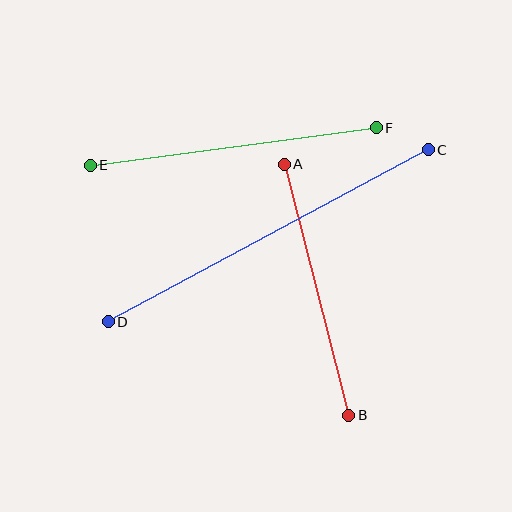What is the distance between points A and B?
The distance is approximately 259 pixels.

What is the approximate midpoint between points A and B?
The midpoint is at approximately (316, 290) pixels.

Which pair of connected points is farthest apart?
Points C and D are farthest apart.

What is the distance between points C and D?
The distance is approximately 363 pixels.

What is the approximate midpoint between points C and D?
The midpoint is at approximately (268, 236) pixels.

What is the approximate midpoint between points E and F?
The midpoint is at approximately (233, 146) pixels.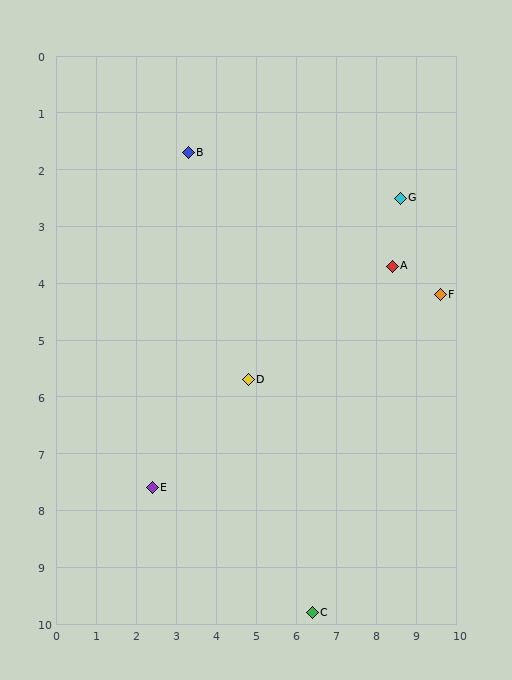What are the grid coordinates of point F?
Point F is at approximately (9.6, 4.2).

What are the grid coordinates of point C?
Point C is at approximately (6.4, 9.8).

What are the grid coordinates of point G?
Point G is at approximately (8.6, 2.5).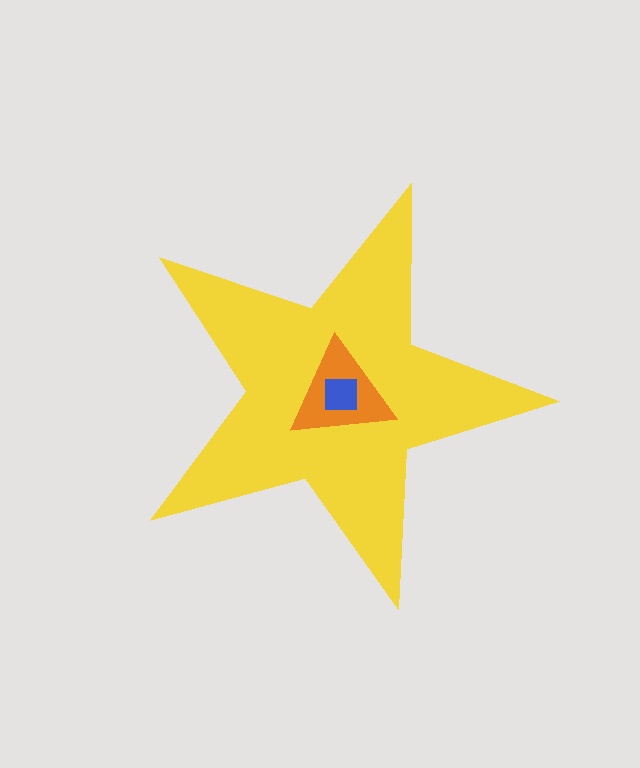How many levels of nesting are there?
3.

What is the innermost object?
The blue square.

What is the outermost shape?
The yellow star.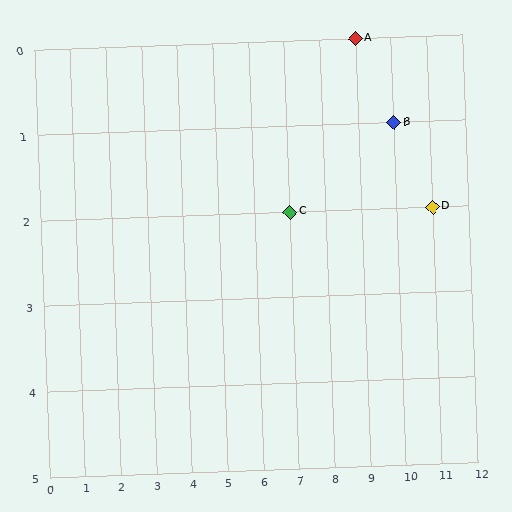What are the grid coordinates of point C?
Point C is at grid coordinates (7, 2).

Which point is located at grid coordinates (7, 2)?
Point C is at (7, 2).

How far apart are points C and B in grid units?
Points C and B are 3 columns and 1 row apart (about 3.2 grid units diagonally).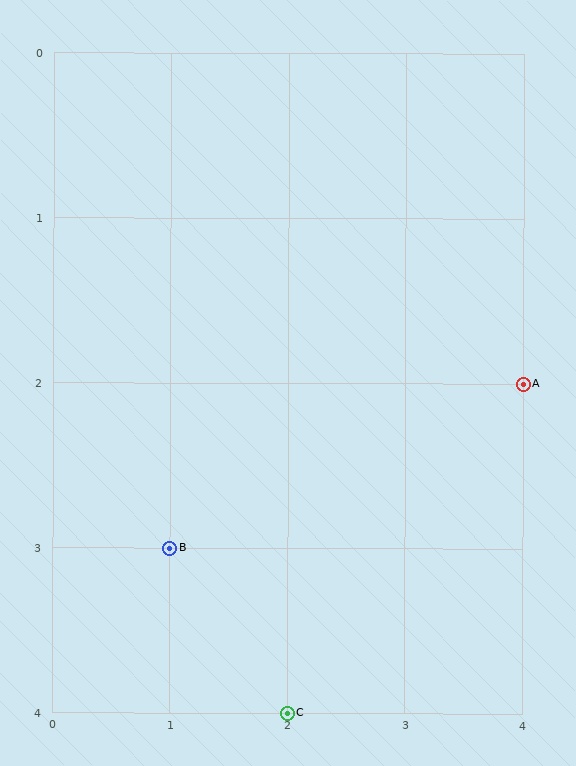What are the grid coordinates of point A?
Point A is at grid coordinates (4, 2).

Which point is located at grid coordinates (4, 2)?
Point A is at (4, 2).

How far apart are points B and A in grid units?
Points B and A are 3 columns and 1 row apart (about 3.2 grid units diagonally).